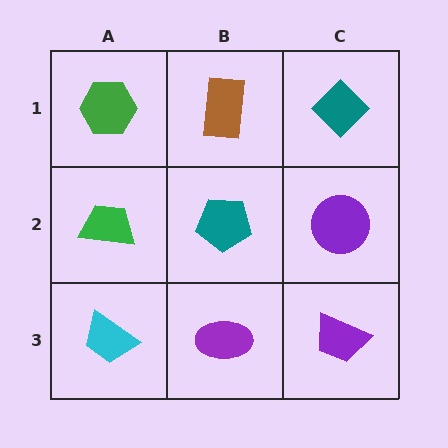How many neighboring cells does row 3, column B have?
3.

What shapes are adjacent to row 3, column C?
A purple circle (row 2, column C), a purple ellipse (row 3, column B).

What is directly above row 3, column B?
A teal pentagon.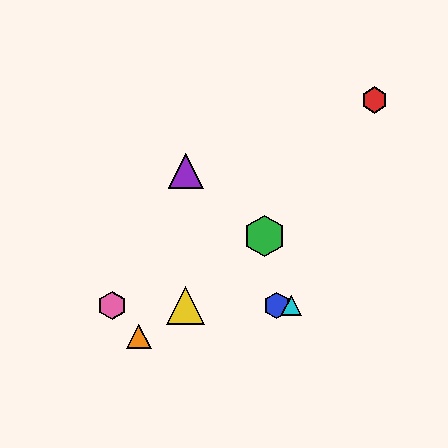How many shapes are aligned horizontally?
4 shapes (the blue hexagon, the yellow triangle, the cyan triangle, the pink hexagon) are aligned horizontally.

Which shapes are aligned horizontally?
The blue hexagon, the yellow triangle, the cyan triangle, the pink hexagon are aligned horizontally.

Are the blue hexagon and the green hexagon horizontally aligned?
No, the blue hexagon is at y≈305 and the green hexagon is at y≈236.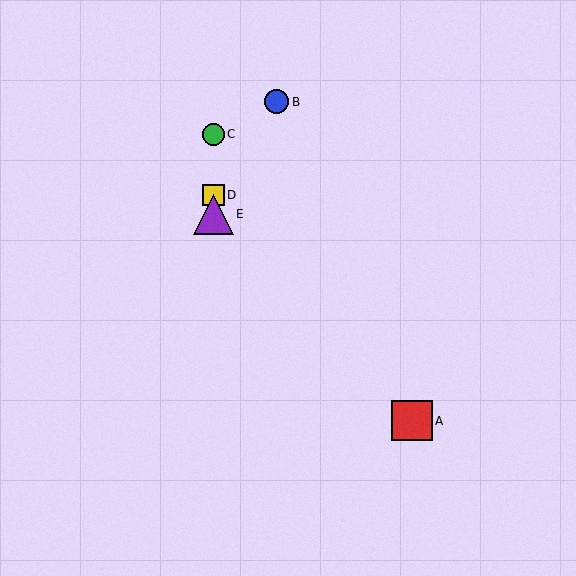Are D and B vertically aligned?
No, D is at x≈213 and B is at x≈277.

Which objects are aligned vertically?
Objects C, D, E are aligned vertically.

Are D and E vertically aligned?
Yes, both are at x≈213.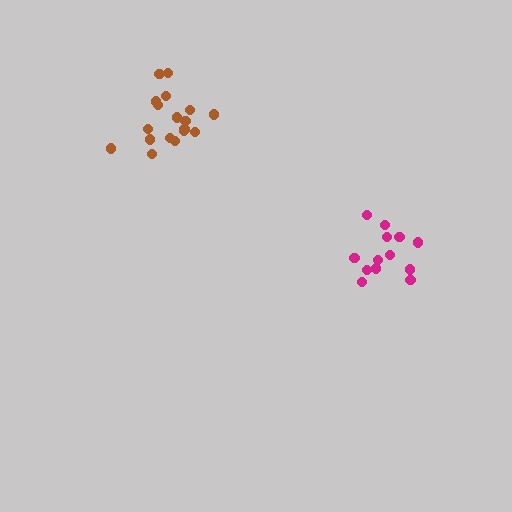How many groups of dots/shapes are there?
There are 2 groups.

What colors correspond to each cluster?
The clusters are colored: brown, magenta.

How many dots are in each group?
Group 1: 18 dots, Group 2: 13 dots (31 total).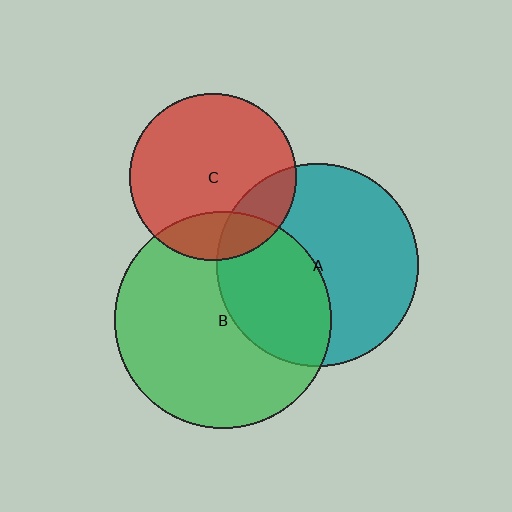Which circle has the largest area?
Circle B (green).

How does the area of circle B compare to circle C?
Approximately 1.7 times.